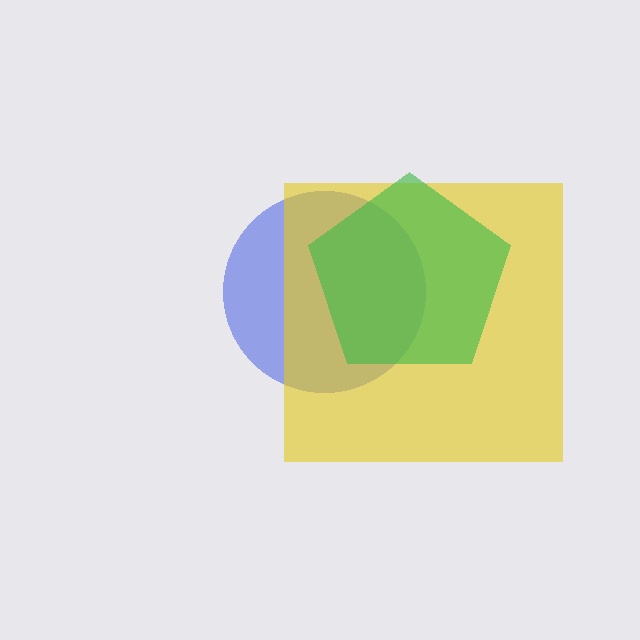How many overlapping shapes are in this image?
There are 3 overlapping shapes in the image.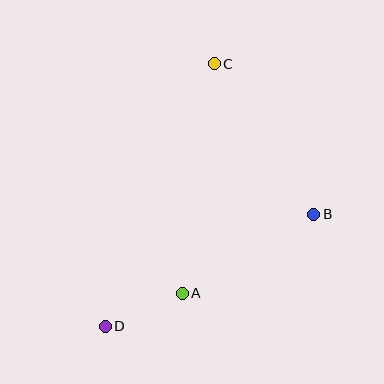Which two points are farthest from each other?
Points C and D are farthest from each other.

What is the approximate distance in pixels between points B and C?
The distance between B and C is approximately 180 pixels.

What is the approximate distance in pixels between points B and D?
The distance between B and D is approximately 237 pixels.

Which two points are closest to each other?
Points A and D are closest to each other.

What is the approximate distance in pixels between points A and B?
The distance between A and B is approximately 154 pixels.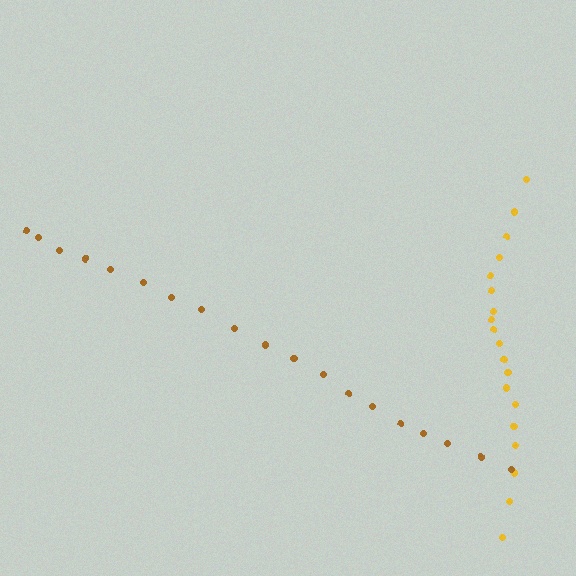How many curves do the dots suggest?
There are 2 distinct paths.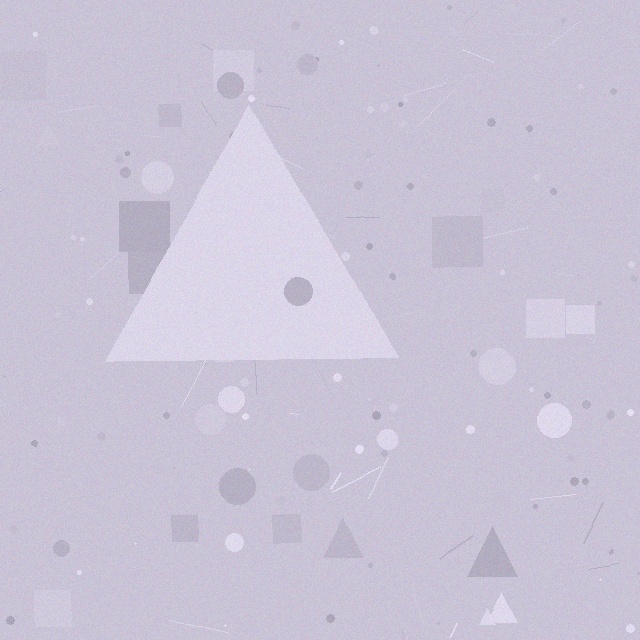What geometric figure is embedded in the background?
A triangle is embedded in the background.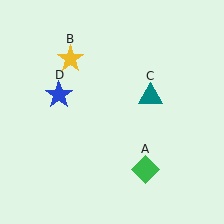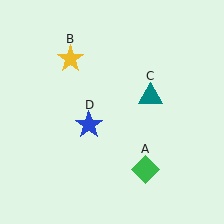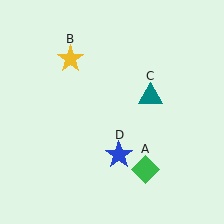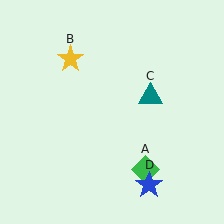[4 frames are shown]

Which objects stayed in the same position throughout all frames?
Green diamond (object A) and yellow star (object B) and teal triangle (object C) remained stationary.